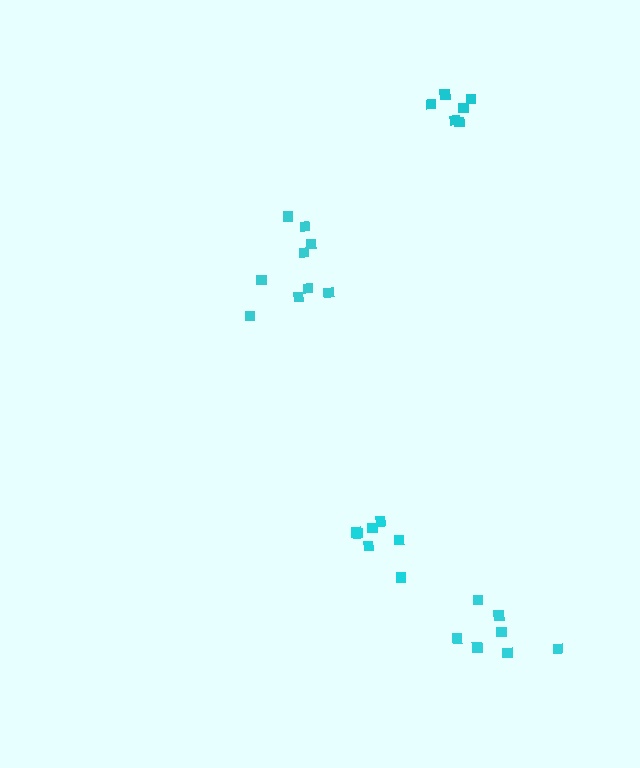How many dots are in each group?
Group 1: 7 dots, Group 2: 9 dots, Group 3: 6 dots, Group 4: 7 dots (29 total).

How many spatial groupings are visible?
There are 4 spatial groupings.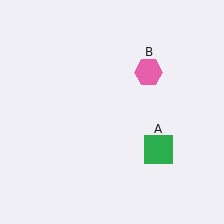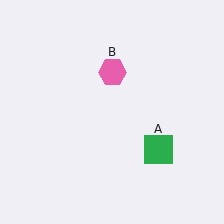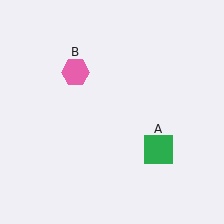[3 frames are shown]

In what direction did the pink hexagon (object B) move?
The pink hexagon (object B) moved left.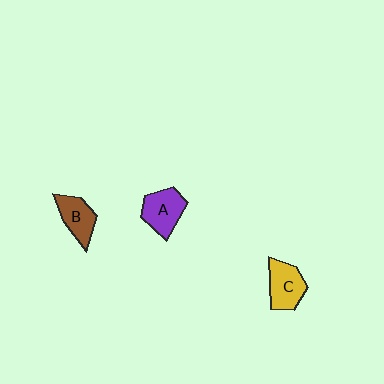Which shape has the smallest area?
Shape B (brown).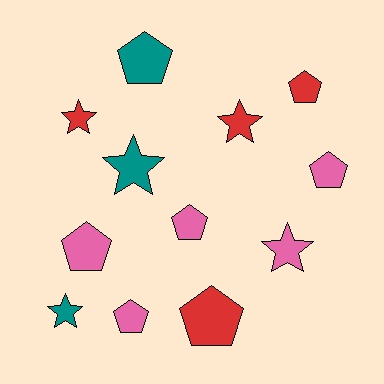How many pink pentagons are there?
There are 4 pink pentagons.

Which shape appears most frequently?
Pentagon, with 7 objects.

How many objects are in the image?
There are 12 objects.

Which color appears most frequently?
Pink, with 5 objects.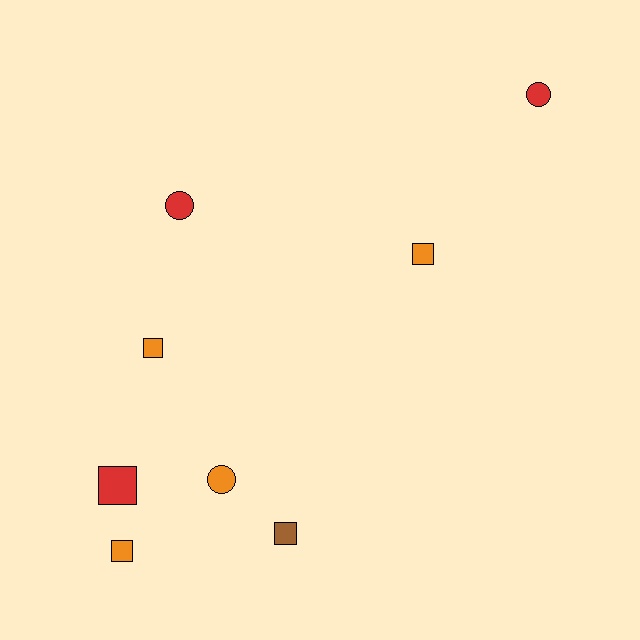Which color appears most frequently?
Orange, with 4 objects.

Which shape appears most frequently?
Square, with 5 objects.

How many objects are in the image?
There are 8 objects.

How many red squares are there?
There is 1 red square.